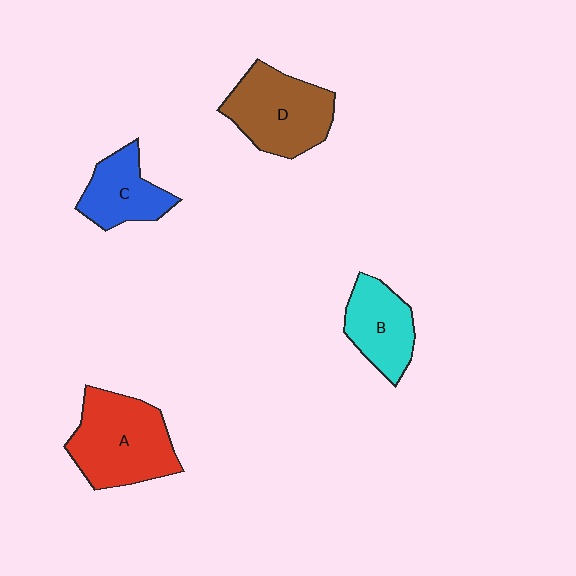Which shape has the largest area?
Shape A (red).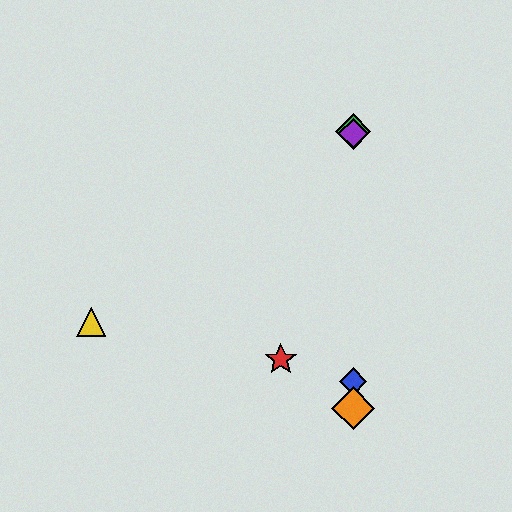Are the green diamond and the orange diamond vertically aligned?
Yes, both are at x≈353.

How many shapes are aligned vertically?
4 shapes (the blue diamond, the green diamond, the purple diamond, the orange diamond) are aligned vertically.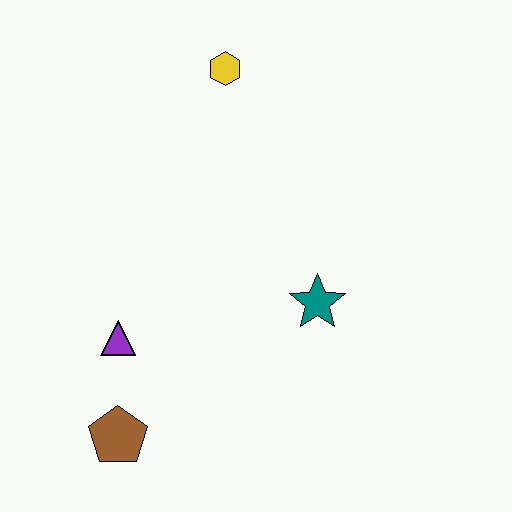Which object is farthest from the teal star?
The yellow hexagon is farthest from the teal star.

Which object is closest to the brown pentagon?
The purple triangle is closest to the brown pentagon.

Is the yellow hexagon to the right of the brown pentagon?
Yes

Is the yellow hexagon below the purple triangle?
No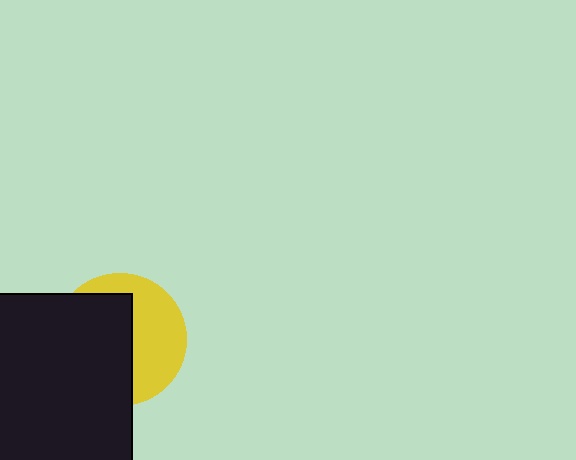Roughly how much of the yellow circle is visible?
A small part of it is visible (roughly 44%).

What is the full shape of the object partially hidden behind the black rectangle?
The partially hidden object is a yellow circle.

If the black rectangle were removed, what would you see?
You would see the complete yellow circle.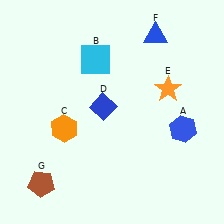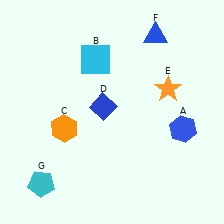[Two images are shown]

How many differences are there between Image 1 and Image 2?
There is 1 difference between the two images.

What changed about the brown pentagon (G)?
In Image 1, G is brown. In Image 2, it changed to cyan.